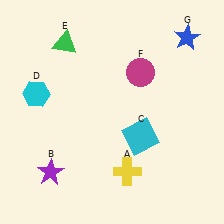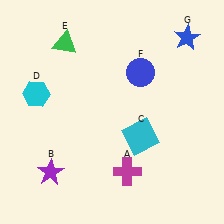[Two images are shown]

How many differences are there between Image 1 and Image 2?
There are 2 differences between the two images.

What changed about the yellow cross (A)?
In Image 1, A is yellow. In Image 2, it changed to magenta.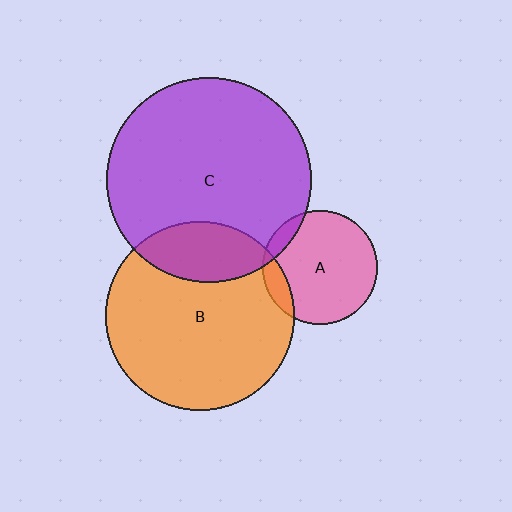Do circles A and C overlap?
Yes.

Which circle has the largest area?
Circle C (purple).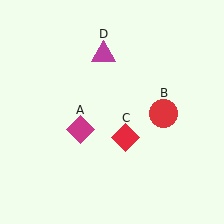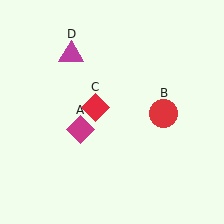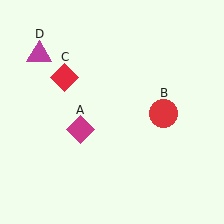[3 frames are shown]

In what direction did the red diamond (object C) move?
The red diamond (object C) moved up and to the left.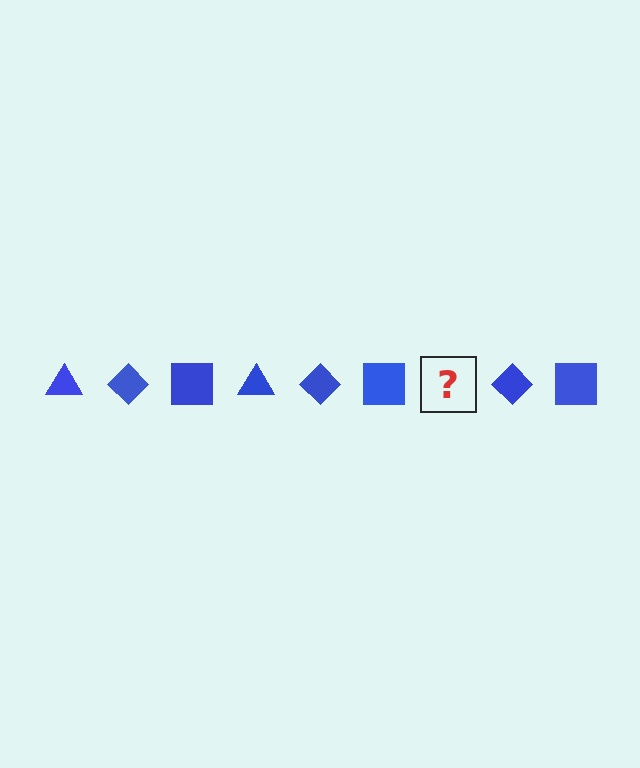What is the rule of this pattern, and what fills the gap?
The rule is that the pattern cycles through triangle, diamond, square shapes in blue. The gap should be filled with a blue triangle.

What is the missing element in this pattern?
The missing element is a blue triangle.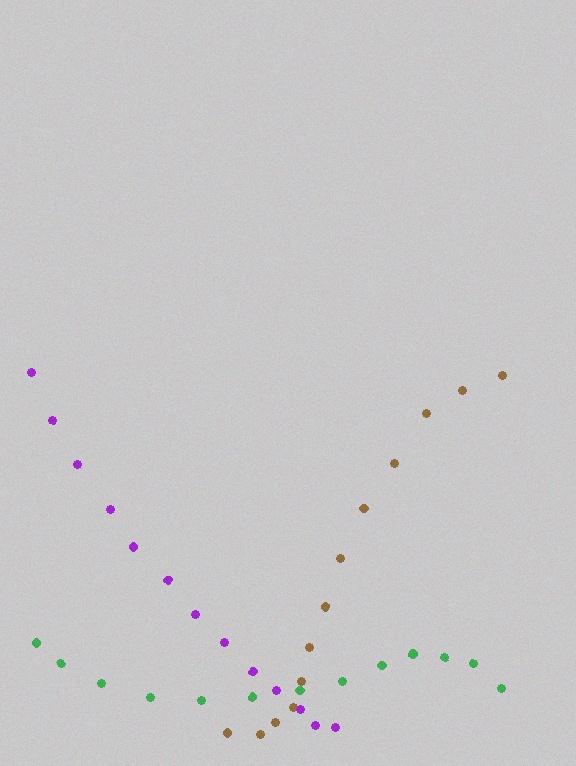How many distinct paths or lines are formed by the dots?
There are 3 distinct paths.